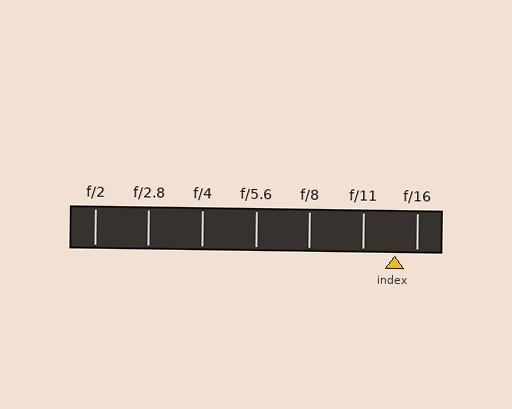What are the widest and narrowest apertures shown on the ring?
The widest aperture shown is f/2 and the narrowest is f/16.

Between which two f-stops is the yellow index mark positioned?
The index mark is between f/11 and f/16.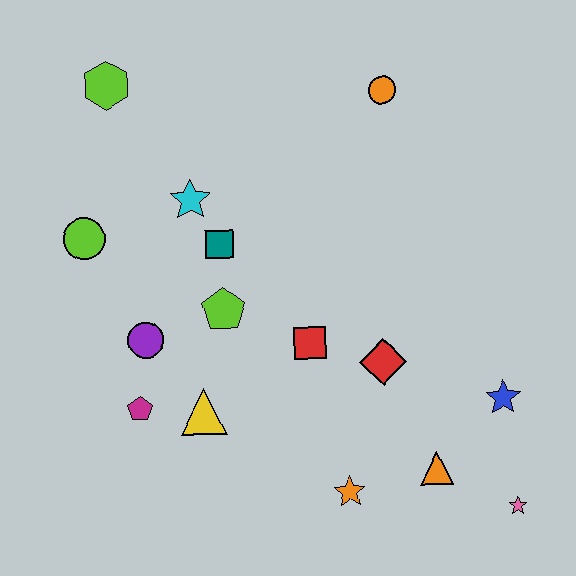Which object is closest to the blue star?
The orange triangle is closest to the blue star.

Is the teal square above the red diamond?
Yes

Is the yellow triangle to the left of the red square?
Yes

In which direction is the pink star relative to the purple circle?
The pink star is to the right of the purple circle.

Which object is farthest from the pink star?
The lime hexagon is farthest from the pink star.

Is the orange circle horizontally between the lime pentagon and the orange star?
No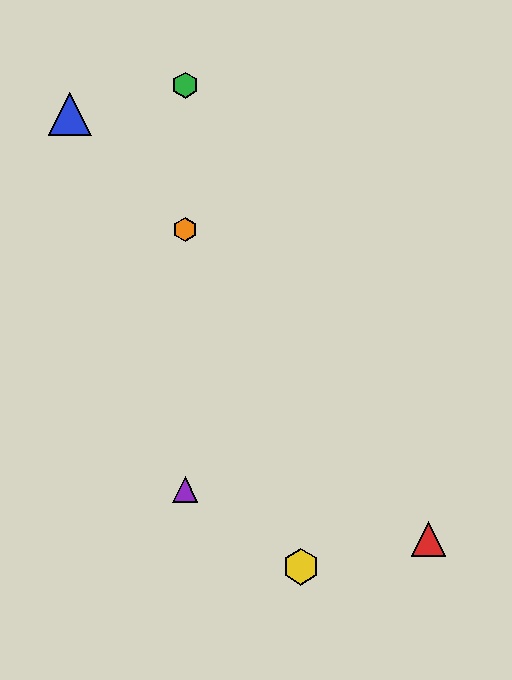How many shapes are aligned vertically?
3 shapes (the green hexagon, the purple triangle, the orange hexagon) are aligned vertically.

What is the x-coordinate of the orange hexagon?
The orange hexagon is at x≈185.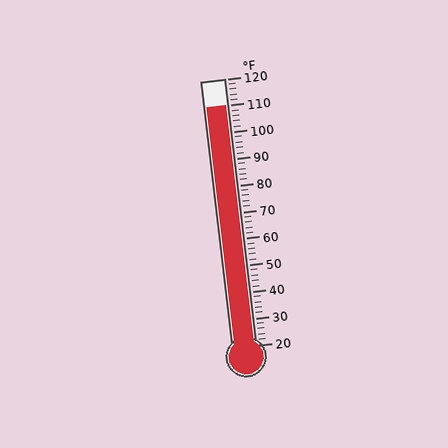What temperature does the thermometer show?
The thermometer shows approximately 110°F.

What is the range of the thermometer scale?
The thermometer scale ranges from 20°F to 120°F.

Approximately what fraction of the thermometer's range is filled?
The thermometer is filled to approximately 90% of its range.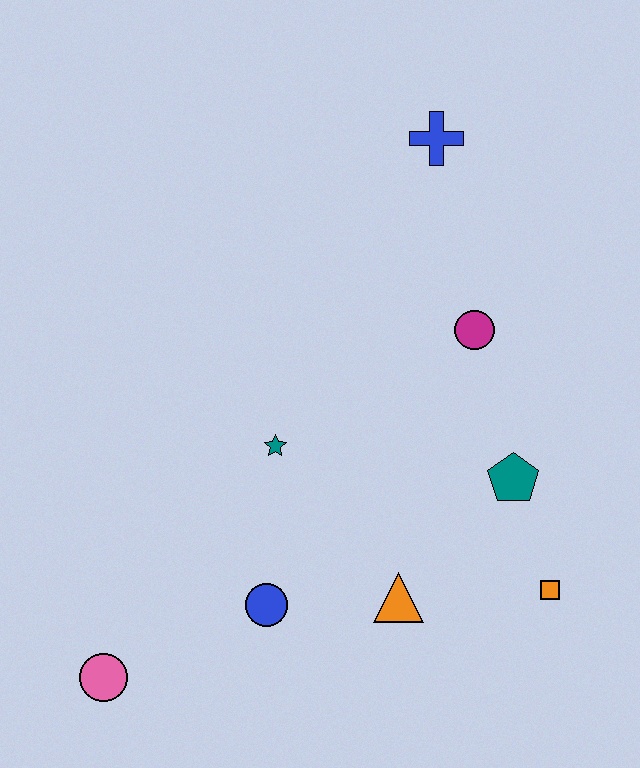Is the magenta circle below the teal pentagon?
No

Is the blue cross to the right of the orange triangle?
Yes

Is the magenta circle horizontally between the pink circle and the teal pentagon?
Yes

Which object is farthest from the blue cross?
The pink circle is farthest from the blue cross.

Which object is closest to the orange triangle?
The blue circle is closest to the orange triangle.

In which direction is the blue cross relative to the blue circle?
The blue cross is above the blue circle.